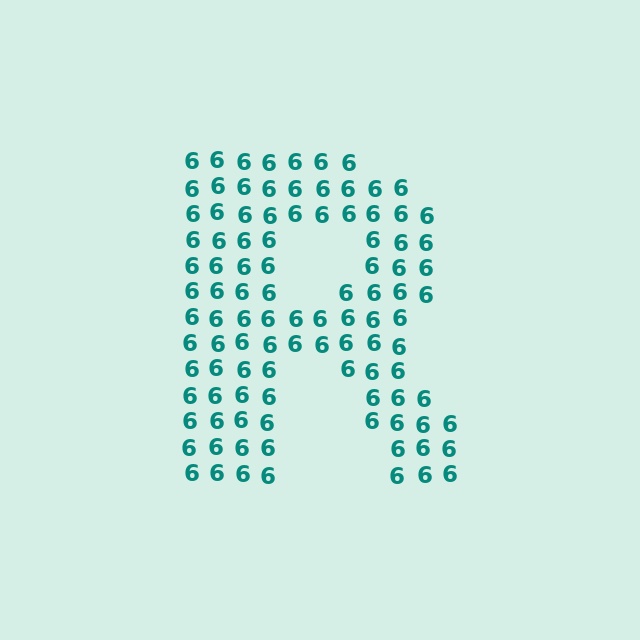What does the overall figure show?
The overall figure shows the letter R.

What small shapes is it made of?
It is made of small digit 6's.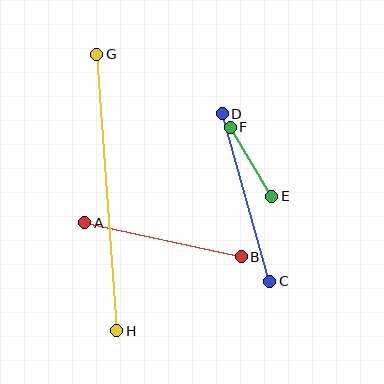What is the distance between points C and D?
The distance is approximately 174 pixels.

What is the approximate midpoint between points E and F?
The midpoint is at approximately (251, 162) pixels.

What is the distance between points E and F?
The distance is approximately 80 pixels.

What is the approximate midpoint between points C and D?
The midpoint is at approximately (246, 197) pixels.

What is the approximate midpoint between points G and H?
The midpoint is at approximately (107, 192) pixels.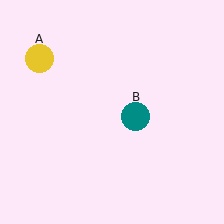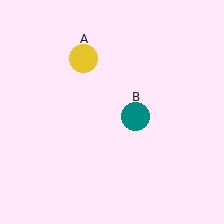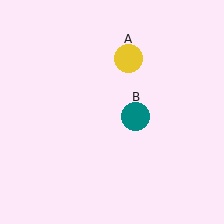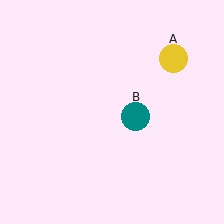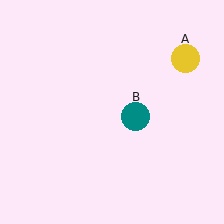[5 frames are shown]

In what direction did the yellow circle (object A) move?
The yellow circle (object A) moved right.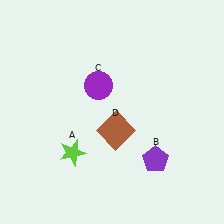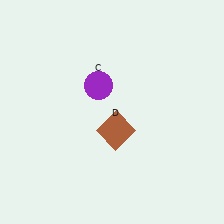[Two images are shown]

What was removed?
The lime star (A), the purple pentagon (B) were removed in Image 2.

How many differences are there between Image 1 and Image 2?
There are 2 differences between the two images.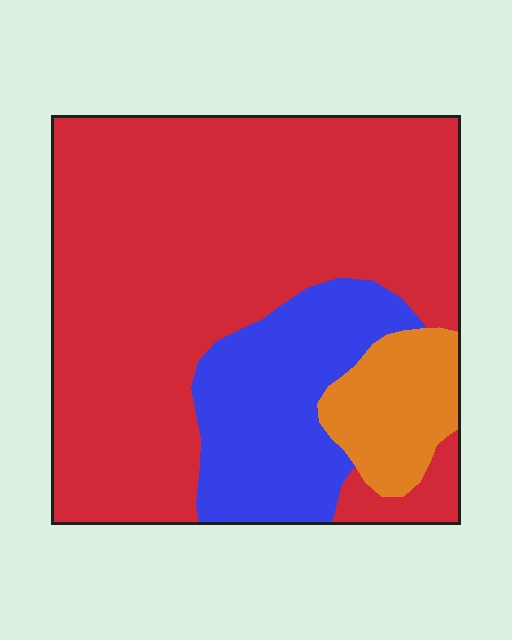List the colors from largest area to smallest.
From largest to smallest: red, blue, orange.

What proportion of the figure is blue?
Blue takes up less than a quarter of the figure.